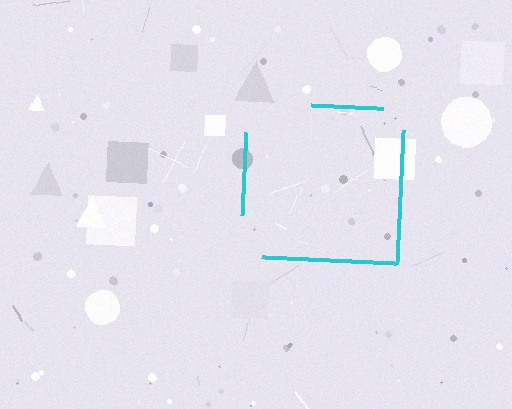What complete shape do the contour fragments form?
The contour fragments form a square.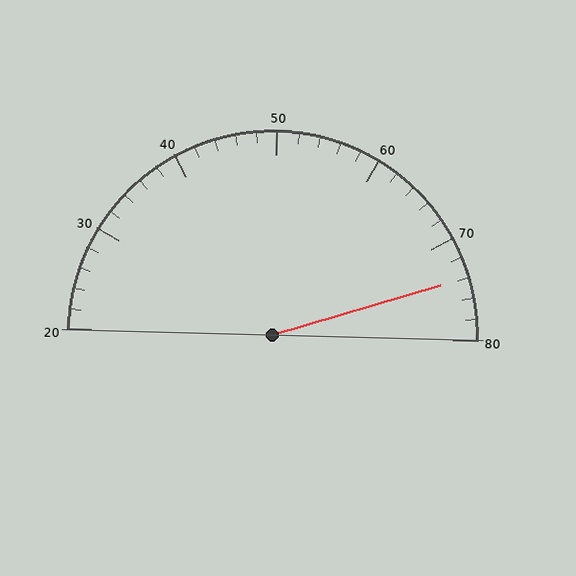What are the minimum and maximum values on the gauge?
The gauge ranges from 20 to 80.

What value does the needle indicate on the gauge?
The needle indicates approximately 74.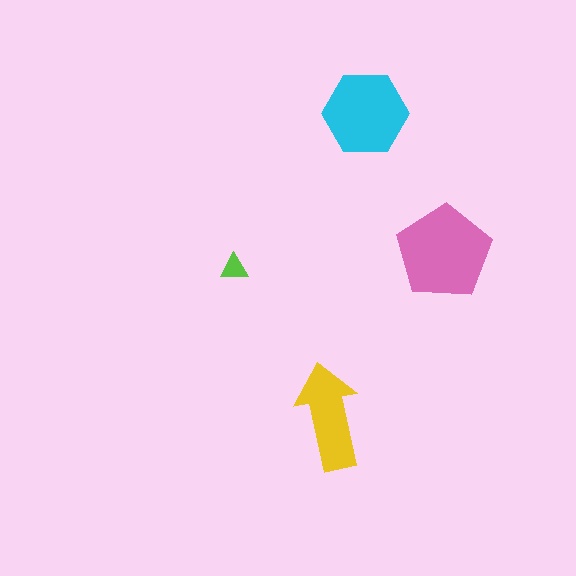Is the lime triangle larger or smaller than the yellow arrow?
Smaller.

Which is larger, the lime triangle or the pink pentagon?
The pink pentagon.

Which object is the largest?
The pink pentagon.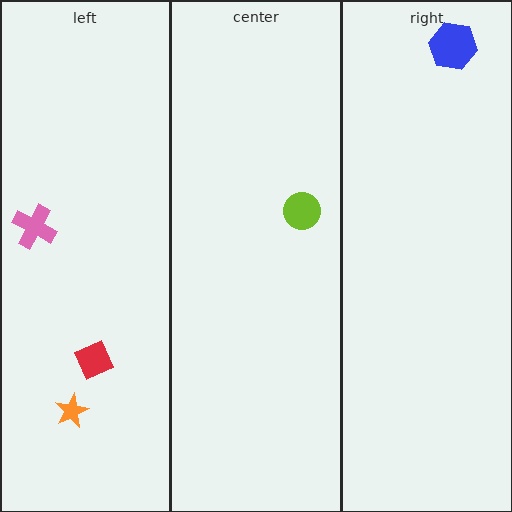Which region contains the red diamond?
The left region.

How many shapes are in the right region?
1.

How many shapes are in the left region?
3.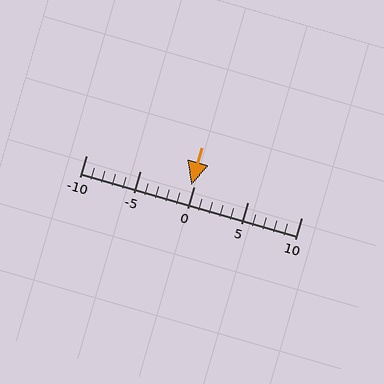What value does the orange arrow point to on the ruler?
The orange arrow points to approximately 0.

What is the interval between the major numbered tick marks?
The major tick marks are spaced 5 units apart.